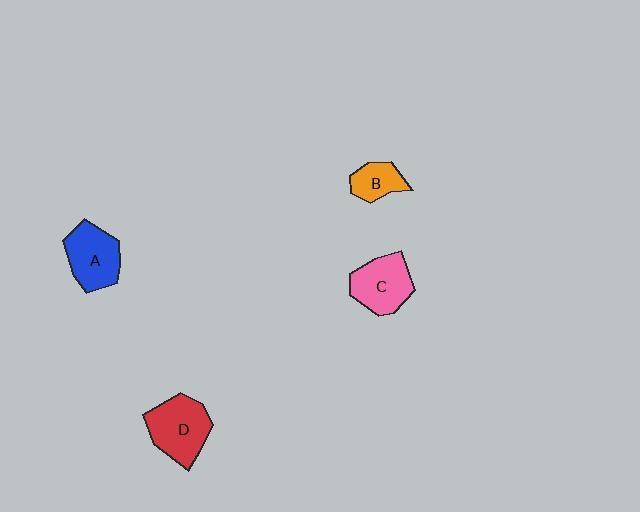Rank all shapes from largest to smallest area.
From largest to smallest: D (red), C (pink), A (blue), B (orange).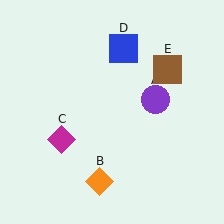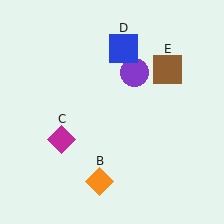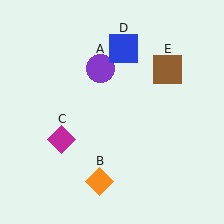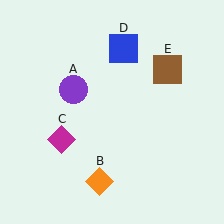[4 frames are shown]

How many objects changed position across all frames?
1 object changed position: purple circle (object A).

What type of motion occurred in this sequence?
The purple circle (object A) rotated counterclockwise around the center of the scene.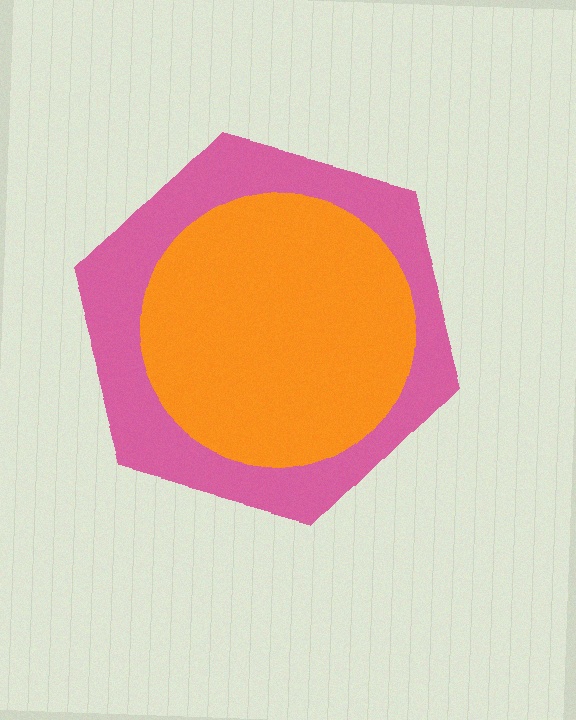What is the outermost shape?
The pink hexagon.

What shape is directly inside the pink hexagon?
The orange circle.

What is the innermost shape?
The orange circle.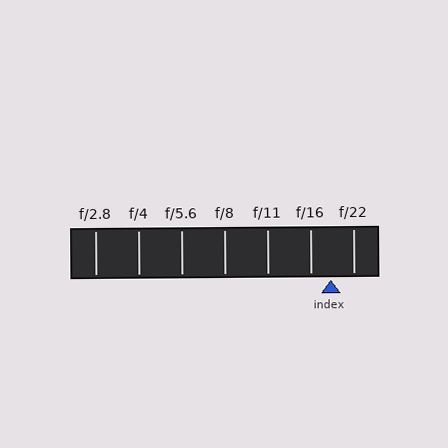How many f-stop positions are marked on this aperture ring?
There are 7 f-stop positions marked.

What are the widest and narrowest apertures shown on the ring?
The widest aperture shown is f/2.8 and the narrowest is f/22.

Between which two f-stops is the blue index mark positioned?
The index mark is between f/16 and f/22.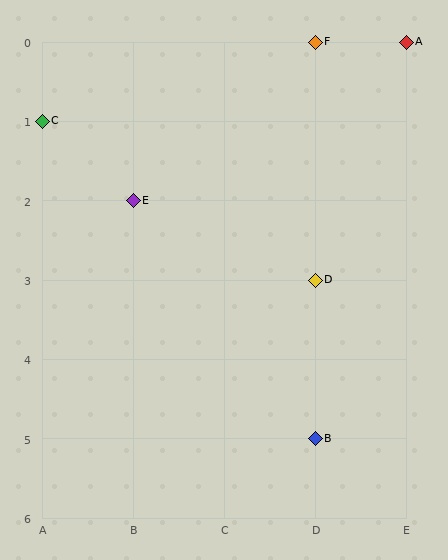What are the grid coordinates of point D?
Point D is at grid coordinates (D, 3).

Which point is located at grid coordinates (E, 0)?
Point A is at (E, 0).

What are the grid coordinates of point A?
Point A is at grid coordinates (E, 0).